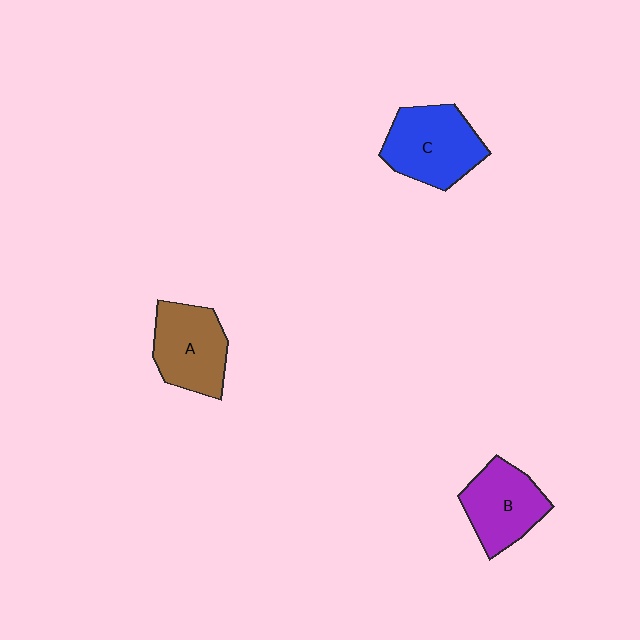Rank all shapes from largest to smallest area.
From largest to smallest: C (blue), A (brown), B (purple).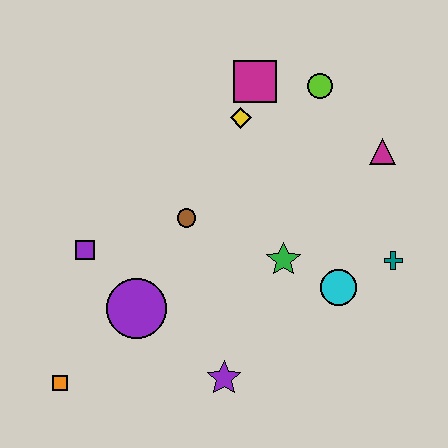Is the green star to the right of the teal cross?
No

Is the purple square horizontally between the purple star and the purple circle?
No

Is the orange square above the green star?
No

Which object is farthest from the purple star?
The lime circle is farthest from the purple star.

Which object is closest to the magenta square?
The yellow diamond is closest to the magenta square.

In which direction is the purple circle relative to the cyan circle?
The purple circle is to the left of the cyan circle.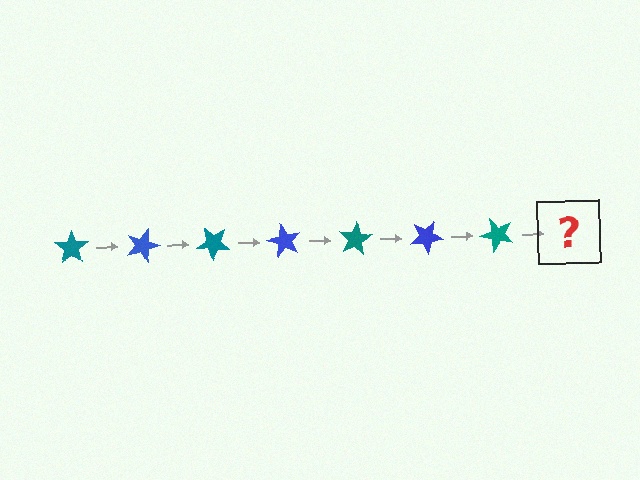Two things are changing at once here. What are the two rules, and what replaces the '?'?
The two rules are that it rotates 20 degrees each step and the color cycles through teal and blue. The '?' should be a blue star, rotated 140 degrees from the start.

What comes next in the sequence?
The next element should be a blue star, rotated 140 degrees from the start.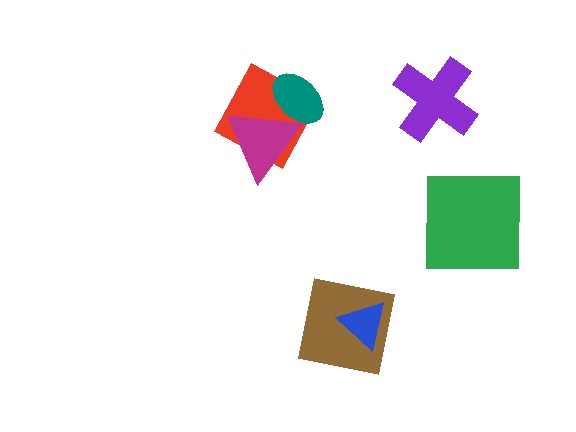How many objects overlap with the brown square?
1 object overlaps with the brown square.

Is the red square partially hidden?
Yes, it is partially covered by another shape.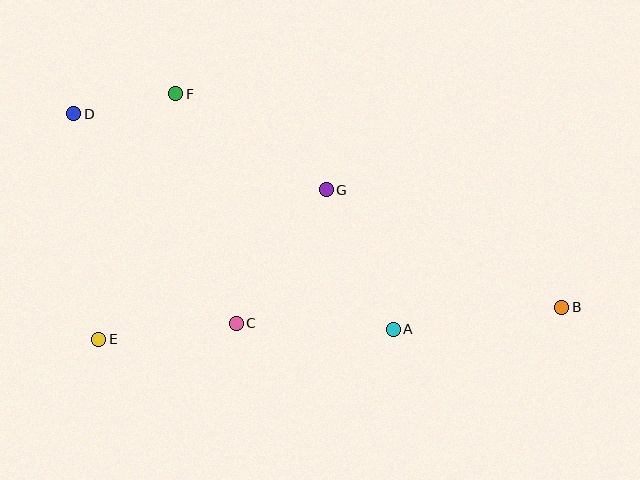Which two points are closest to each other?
Points D and F are closest to each other.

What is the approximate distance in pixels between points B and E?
The distance between B and E is approximately 464 pixels.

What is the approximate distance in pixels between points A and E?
The distance between A and E is approximately 295 pixels.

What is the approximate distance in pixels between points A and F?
The distance between A and F is approximately 321 pixels.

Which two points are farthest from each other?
Points B and D are farthest from each other.